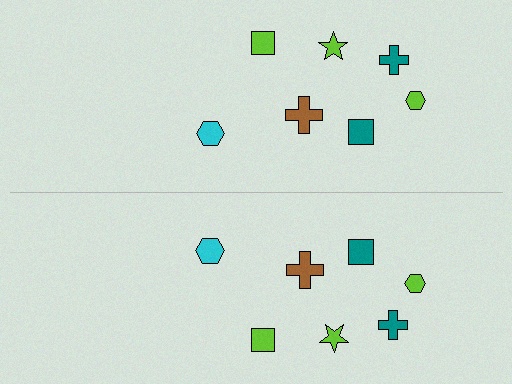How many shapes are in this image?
There are 14 shapes in this image.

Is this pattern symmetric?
Yes, this pattern has bilateral (reflection) symmetry.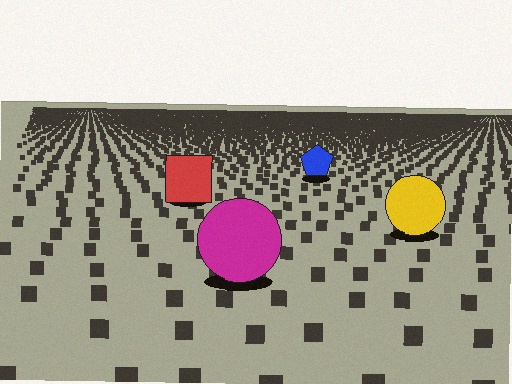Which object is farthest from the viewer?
The blue pentagon is farthest from the viewer. It appears smaller and the ground texture around it is denser.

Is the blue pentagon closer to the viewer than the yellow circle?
No. The yellow circle is closer — you can tell from the texture gradient: the ground texture is coarser near it.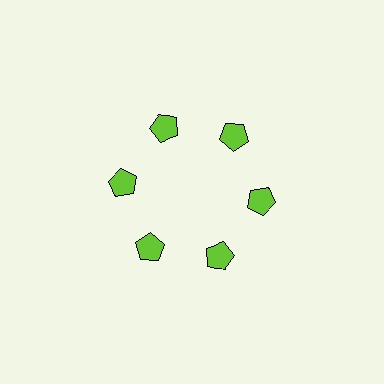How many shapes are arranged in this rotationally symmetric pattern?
There are 6 shapes, arranged in 6 groups of 1.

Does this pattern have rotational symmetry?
Yes, this pattern has 6-fold rotational symmetry. It looks the same after rotating 60 degrees around the center.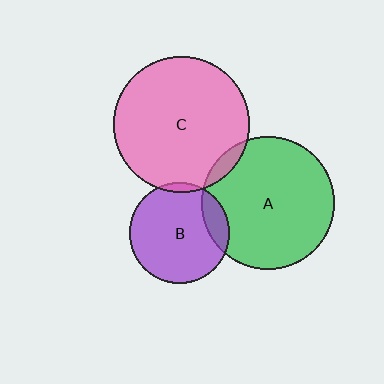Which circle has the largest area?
Circle C (pink).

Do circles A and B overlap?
Yes.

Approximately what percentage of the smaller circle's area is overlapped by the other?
Approximately 15%.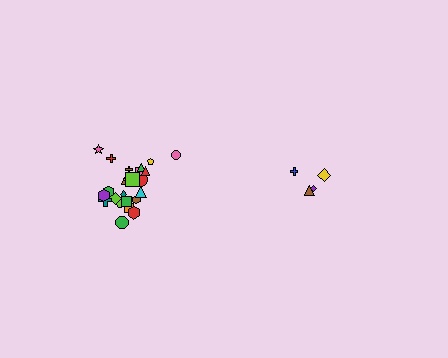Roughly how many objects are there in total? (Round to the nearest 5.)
Roughly 30 objects in total.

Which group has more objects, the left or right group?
The left group.